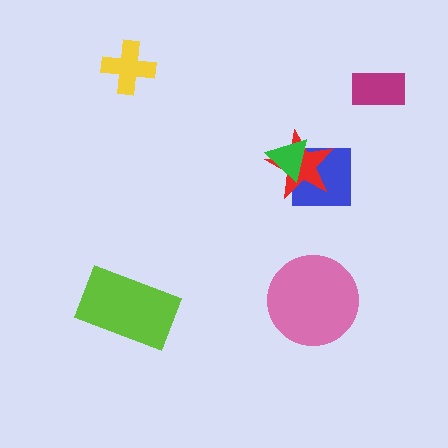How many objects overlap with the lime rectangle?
0 objects overlap with the lime rectangle.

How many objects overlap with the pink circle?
0 objects overlap with the pink circle.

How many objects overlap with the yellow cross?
0 objects overlap with the yellow cross.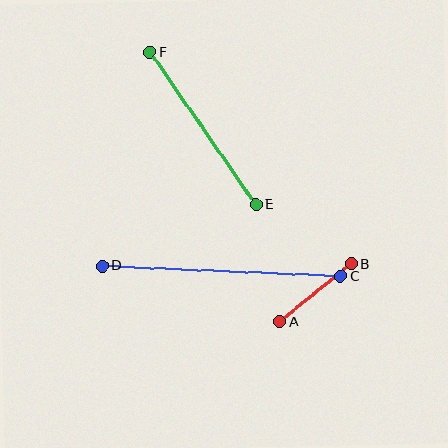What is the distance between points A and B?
The distance is approximately 92 pixels.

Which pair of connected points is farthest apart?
Points C and D are farthest apart.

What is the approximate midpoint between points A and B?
The midpoint is at approximately (316, 293) pixels.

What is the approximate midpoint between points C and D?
The midpoint is at approximately (222, 271) pixels.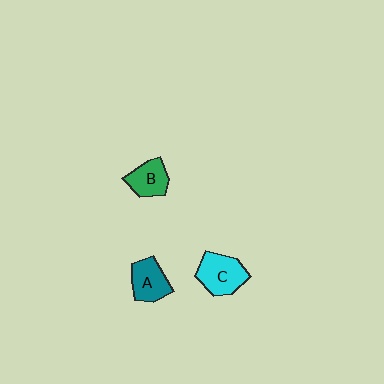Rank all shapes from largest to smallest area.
From largest to smallest: C (cyan), A (teal), B (green).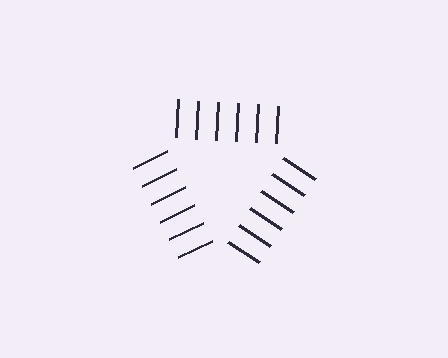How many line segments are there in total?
18 — 6 along each of the 3 edges.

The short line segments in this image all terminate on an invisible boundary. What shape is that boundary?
An illusory triangle — the line segments terminate on its edges but no continuous stroke is drawn.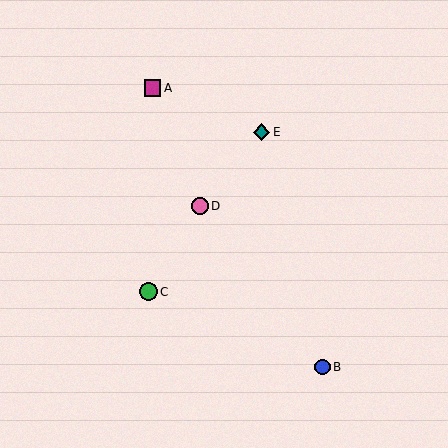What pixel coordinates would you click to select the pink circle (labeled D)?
Click at (200, 206) to select the pink circle D.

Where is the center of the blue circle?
The center of the blue circle is at (322, 367).